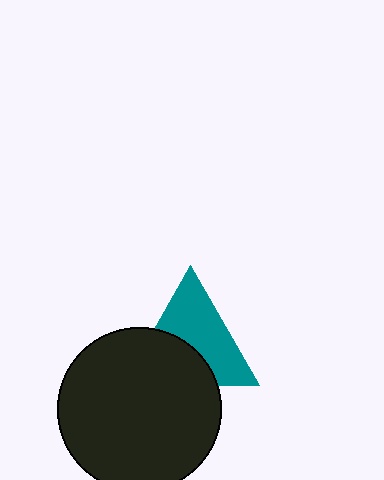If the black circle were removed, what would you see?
You would see the complete teal triangle.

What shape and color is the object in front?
The object in front is a black circle.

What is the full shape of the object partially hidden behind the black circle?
The partially hidden object is a teal triangle.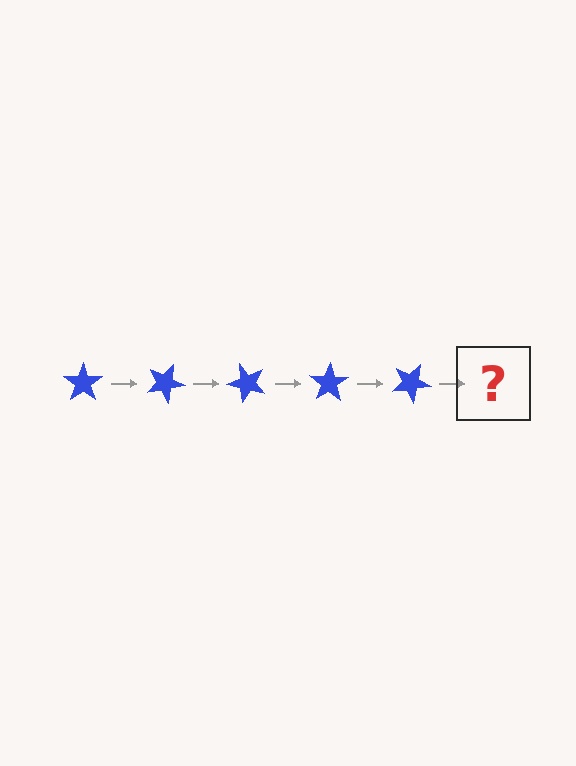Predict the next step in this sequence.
The next step is a blue star rotated 125 degrees.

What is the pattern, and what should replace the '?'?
The pattern is that the star rotates 25 degrees each step. The '?' should be a blue star rotated 125 degrees.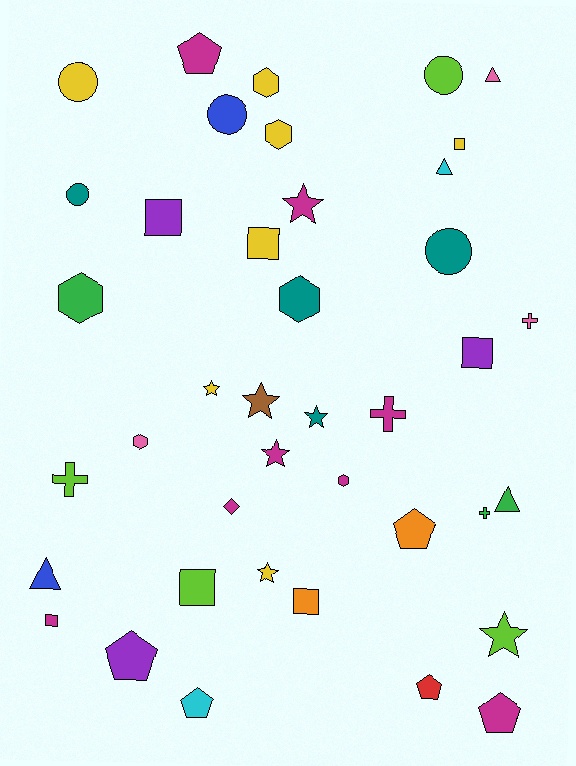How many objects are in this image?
There are 40 objects.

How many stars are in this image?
There are 7 stars.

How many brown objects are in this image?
There is 1 brown object.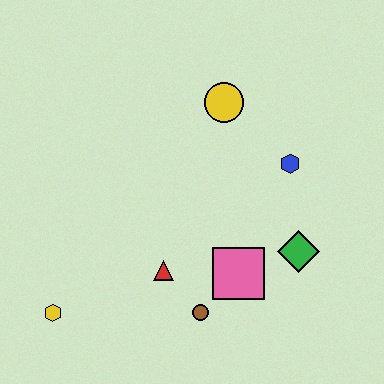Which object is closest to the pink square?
The brown circle is closest to the pink square.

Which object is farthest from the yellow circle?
The yellow hexagon is farthest from the yellow circle.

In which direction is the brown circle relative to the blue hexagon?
The brown circle is below the blue hexagon.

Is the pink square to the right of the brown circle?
Yes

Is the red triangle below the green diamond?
Yes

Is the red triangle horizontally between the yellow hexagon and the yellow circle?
Yes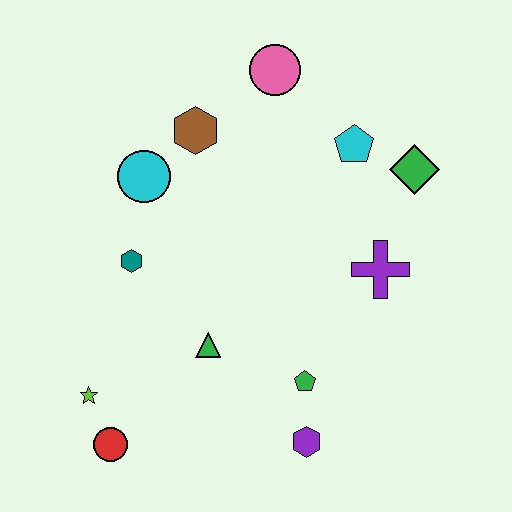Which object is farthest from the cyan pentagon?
The red circle is farthest from the cyan pentagon.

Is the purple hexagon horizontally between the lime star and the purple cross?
Yes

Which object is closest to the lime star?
The red circle is closest to the lime star.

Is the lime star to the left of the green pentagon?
Yes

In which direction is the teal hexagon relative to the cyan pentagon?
The teal hexagon is to the left of the cyan pentagon.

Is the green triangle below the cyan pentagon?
Yes